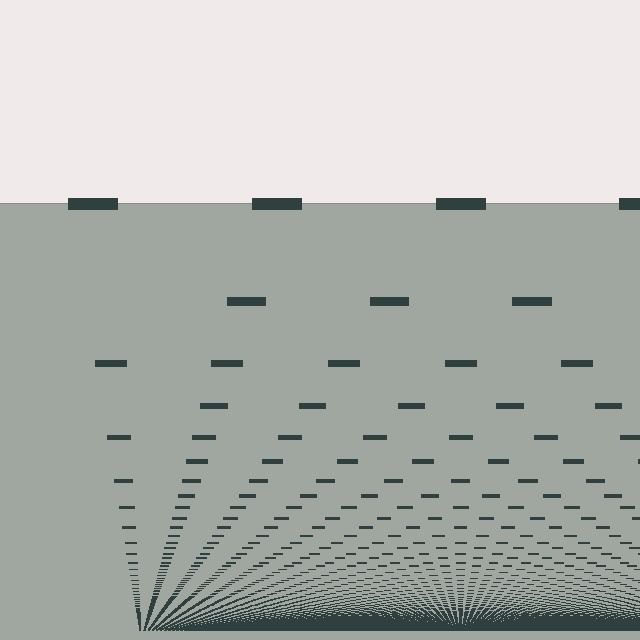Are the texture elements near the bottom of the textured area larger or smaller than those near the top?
Smaller. The gradient is inverted — elements near the bottom are smaller and denser.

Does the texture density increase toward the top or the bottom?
Density increases toward the bottom.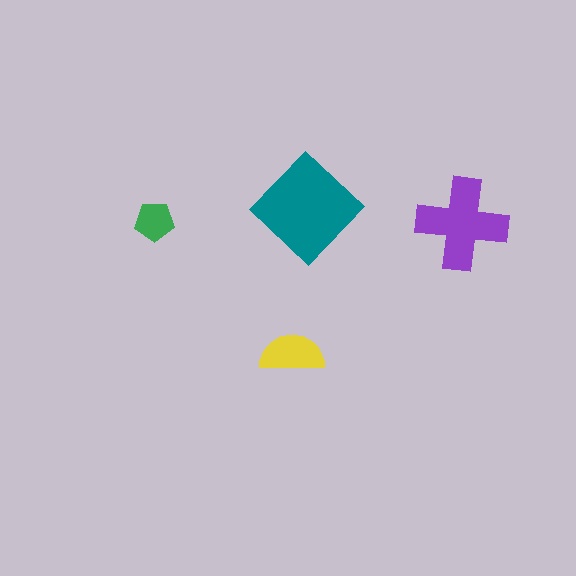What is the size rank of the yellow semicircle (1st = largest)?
3rd.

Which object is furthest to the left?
The green pentagon is leftmost.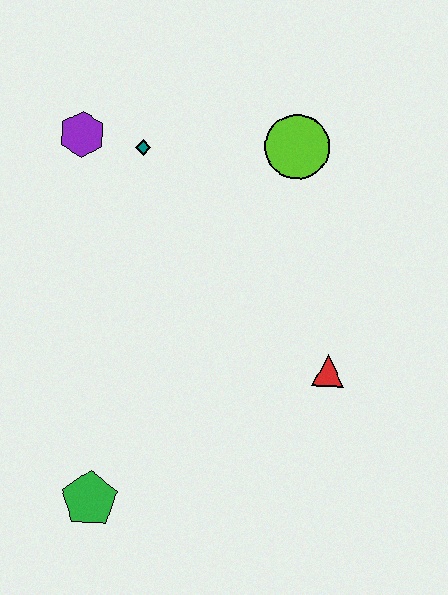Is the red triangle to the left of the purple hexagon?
No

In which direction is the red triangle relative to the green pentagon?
The red triangle is to the right of the green pentagon.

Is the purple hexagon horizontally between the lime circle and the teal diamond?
No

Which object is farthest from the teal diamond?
The green pentagon is farthest from the teal diamond.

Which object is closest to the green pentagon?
The red triangle is closest to the green pentagon.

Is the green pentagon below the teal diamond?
Yes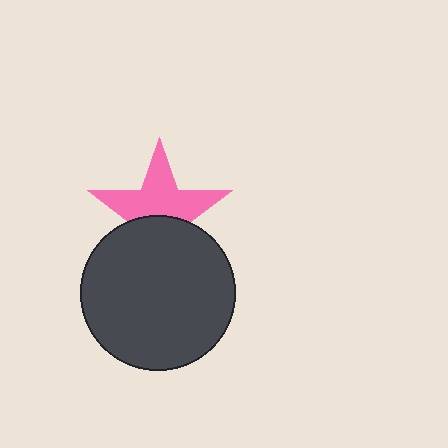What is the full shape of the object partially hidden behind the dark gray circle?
The partially hidden object is a pink star.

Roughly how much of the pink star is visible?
About half of it is visible (roughly 58%).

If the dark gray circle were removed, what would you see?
You would see the complete pink star.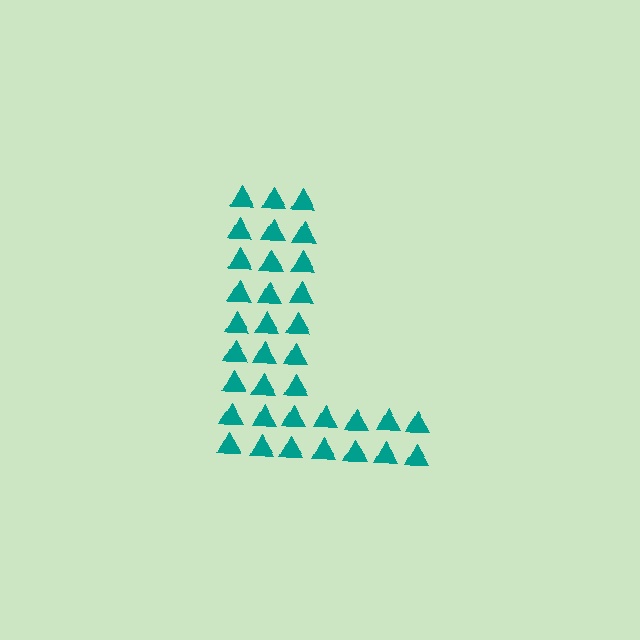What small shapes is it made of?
It is made of small triangles.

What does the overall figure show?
The overall figure shows the letter L.